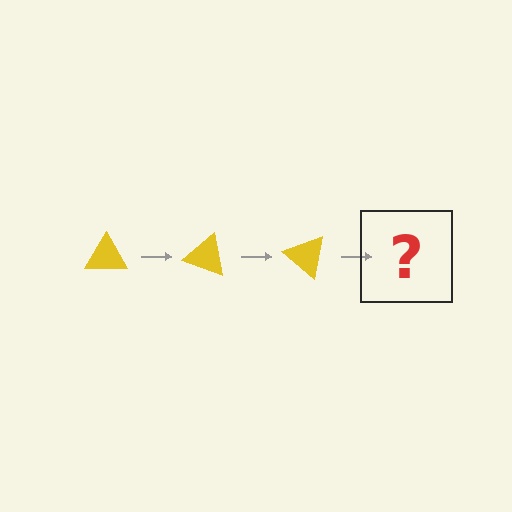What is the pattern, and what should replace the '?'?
The pattern is that the triangle rotates 20 degrees each step. The '?' should be a yellow triangle rotated 60 degrees.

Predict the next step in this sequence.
The next step is a yellow triangle rotated 60 degrees.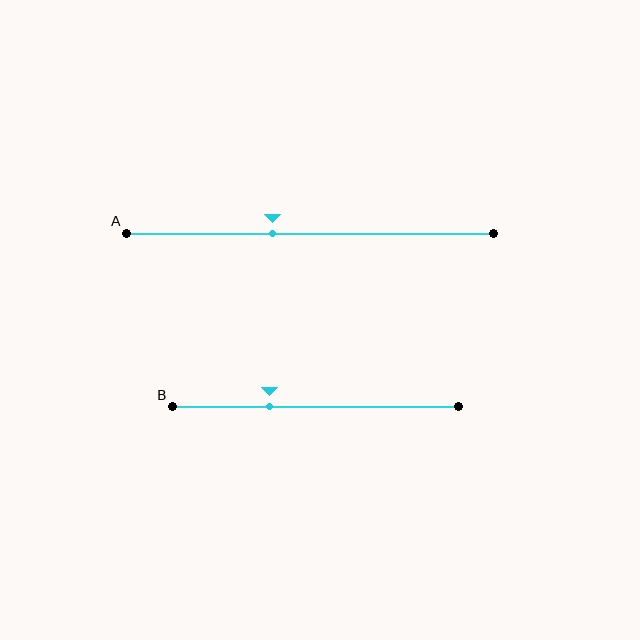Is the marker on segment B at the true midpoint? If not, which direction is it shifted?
No, the marker on segment B is shifted to the left by about 16% of the segment length.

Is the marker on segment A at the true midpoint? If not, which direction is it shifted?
No, the marker on segment A is shifted to the left by about 10% of the segment length.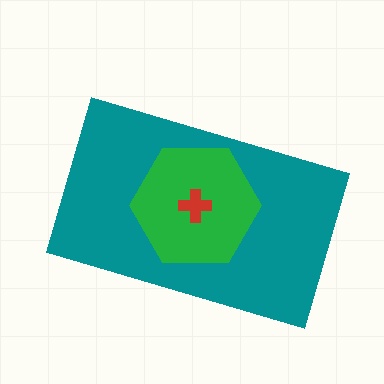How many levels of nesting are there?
3.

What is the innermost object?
The red cross.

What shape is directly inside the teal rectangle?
The green hexagon.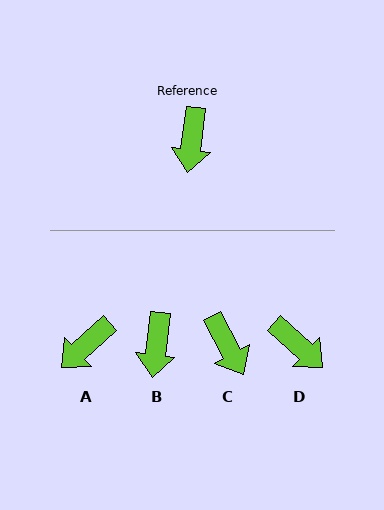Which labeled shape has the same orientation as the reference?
B.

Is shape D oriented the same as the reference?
No, it is off by about 55 degrees.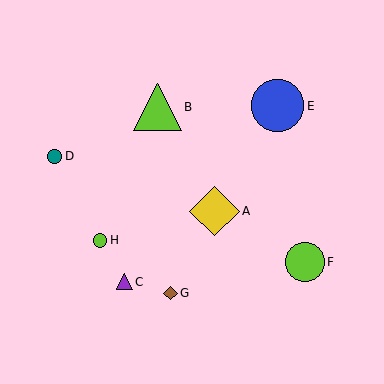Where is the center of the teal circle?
The center of the teal circle is at (54, 156).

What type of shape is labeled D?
Shape D is a teal circle.